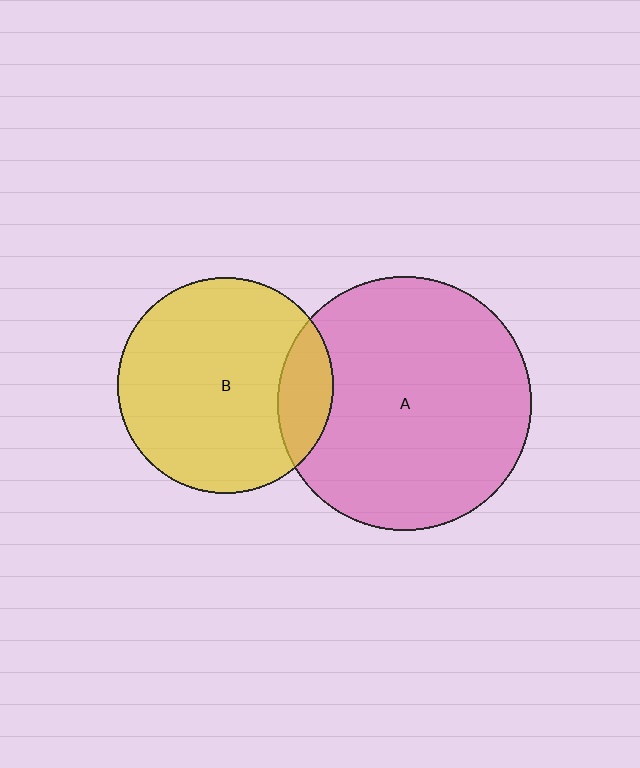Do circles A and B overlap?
Yes.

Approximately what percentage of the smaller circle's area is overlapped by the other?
Approximately 15%.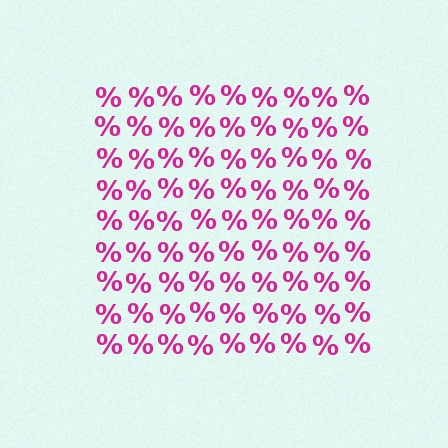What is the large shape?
The large shape is a square.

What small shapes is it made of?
It is made of small percent signs.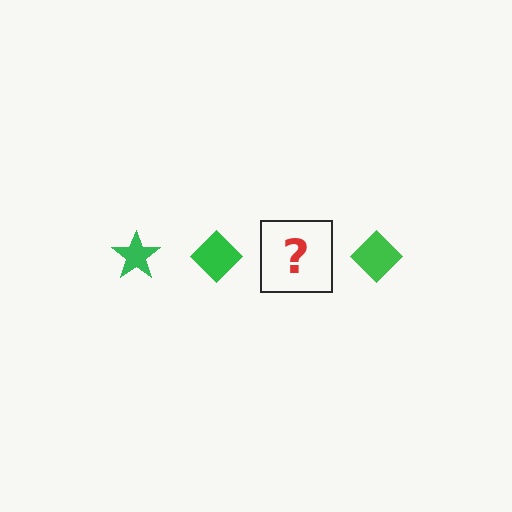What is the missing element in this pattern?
The missing element is a green star.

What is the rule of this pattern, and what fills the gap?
The rule is that the pattern cycles through star, diamond shapes in green. The gap should be filled with a green star.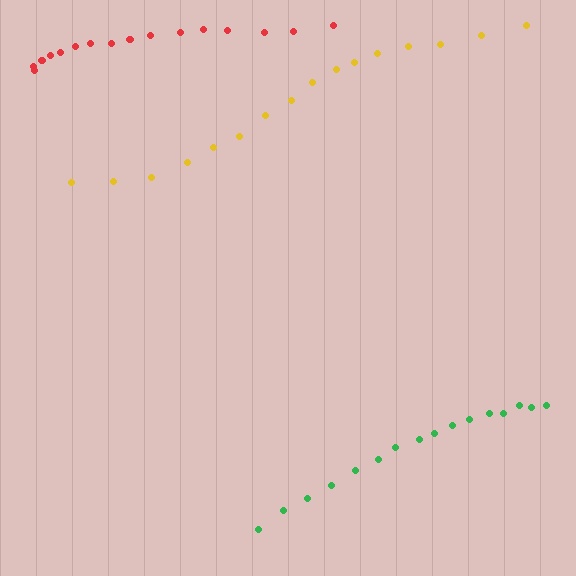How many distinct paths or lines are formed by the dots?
There are 3 distinct paths.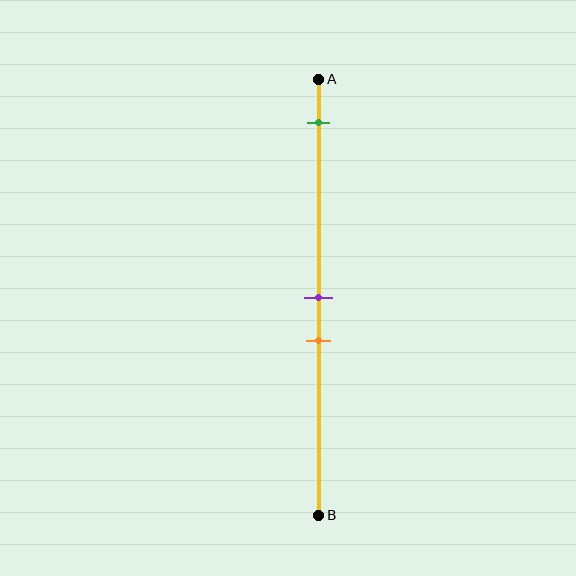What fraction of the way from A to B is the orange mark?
The orange mark is approximately 60% (0.6) of the way from A to B.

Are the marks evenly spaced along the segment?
No, the marks are not evenly spaced.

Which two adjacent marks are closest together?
The purple and orange marks are the closest adjacent pair.